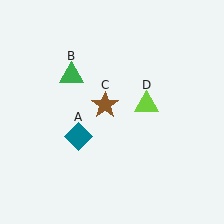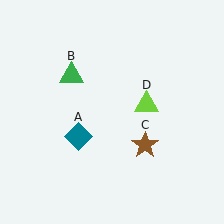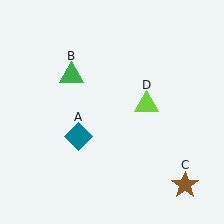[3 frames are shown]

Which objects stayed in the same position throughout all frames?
Teal diamond (object A) and green triangle (object B) and lime triangle (object D) remained stationary.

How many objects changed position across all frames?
1 object changed position: brown star (object C).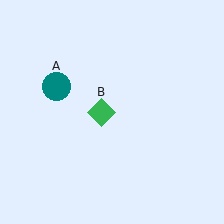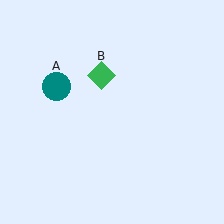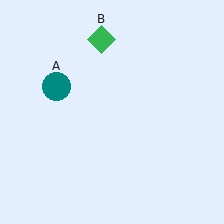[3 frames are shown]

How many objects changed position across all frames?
1 object changed position: green diamond (object B).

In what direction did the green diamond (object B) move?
The green diamond (object B) moved up.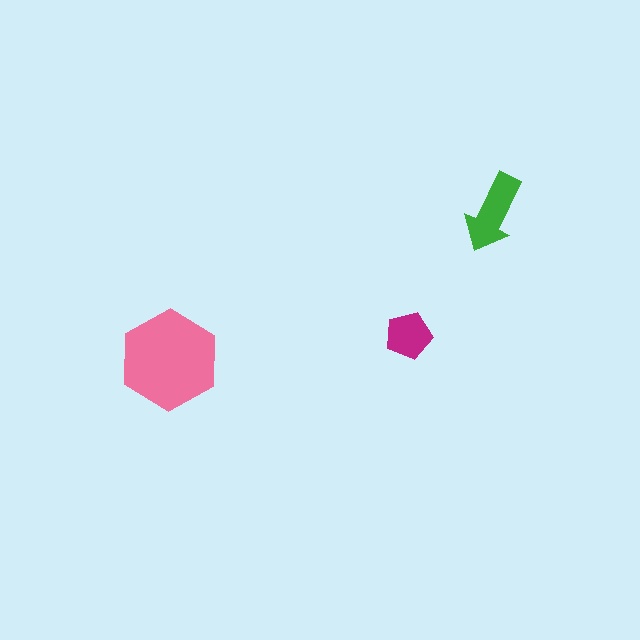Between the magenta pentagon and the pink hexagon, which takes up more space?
The pink hexagon.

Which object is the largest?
The pink hexagon.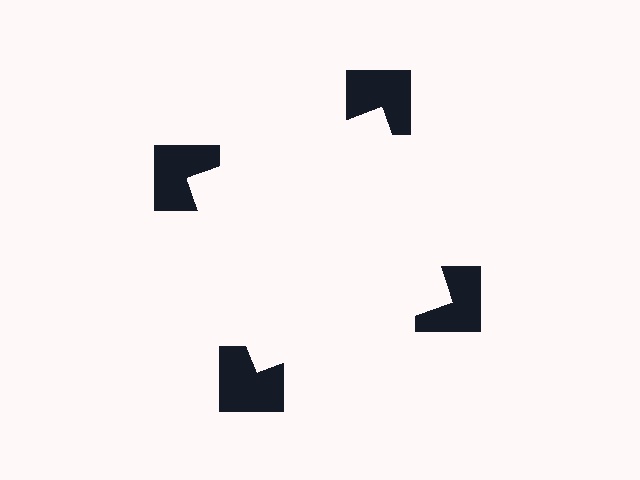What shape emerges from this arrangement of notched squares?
An illusory square — its edges are inferred from the aligned wedge cuts in the notched squares, not physically drawn.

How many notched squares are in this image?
There are 4 — one at each vertex of the illusory square.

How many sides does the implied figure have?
4 sides.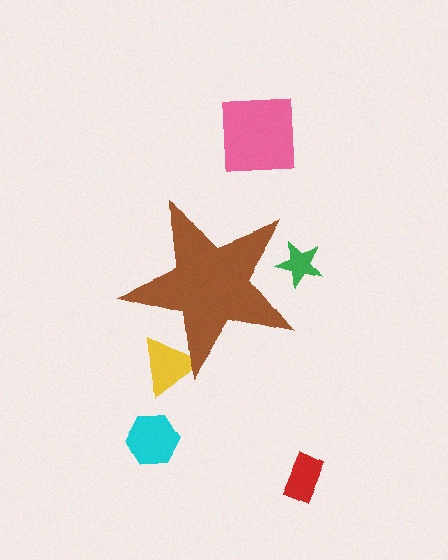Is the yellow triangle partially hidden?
Yes, the yellow triangle is partially hidden behind the brown star.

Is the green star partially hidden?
Yes, the green star is partially hidden behind the brown star.